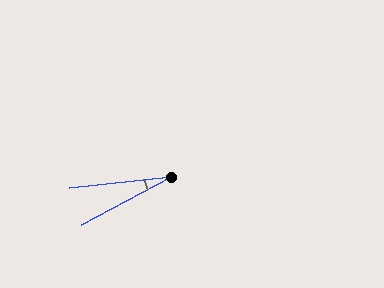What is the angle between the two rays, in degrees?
Approximately 22 degrees.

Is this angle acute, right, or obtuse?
It is acute.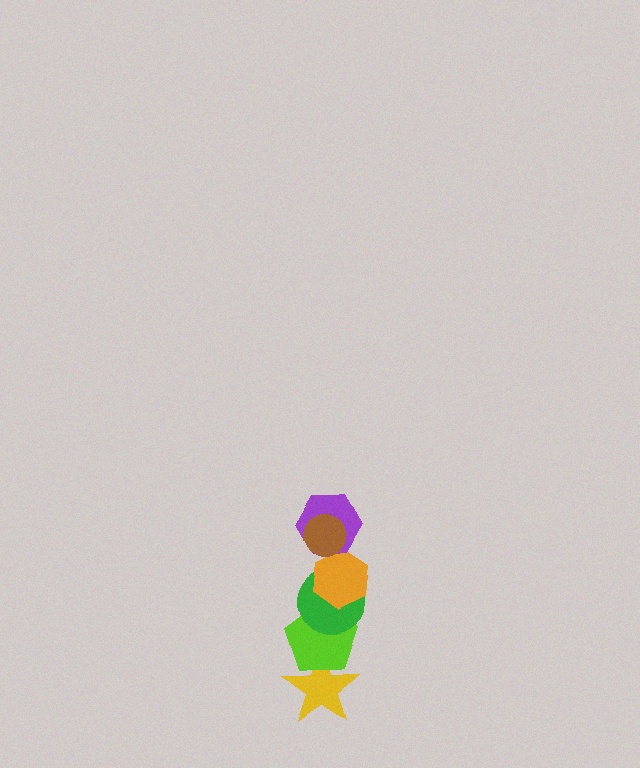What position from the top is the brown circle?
The brown circle is 1st from the top.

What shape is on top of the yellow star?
The lime pentagon is on top of the yellow star.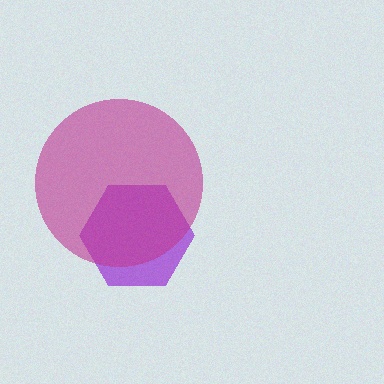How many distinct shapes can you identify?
There are 2 distinct shapes: a purple hexagon, a magenta circle.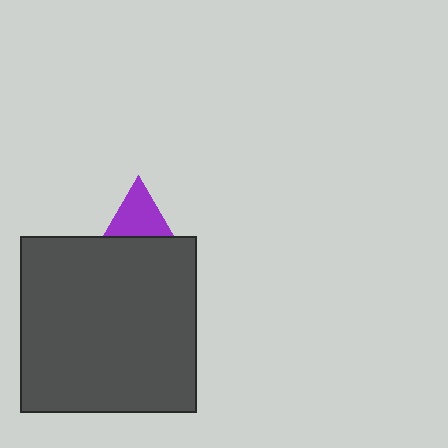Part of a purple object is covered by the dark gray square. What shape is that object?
It is a triangle.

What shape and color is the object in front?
The object in front is a dark gray square.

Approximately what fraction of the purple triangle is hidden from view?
Roughly 64% of the purple triangle is hidden behind the dark gray square.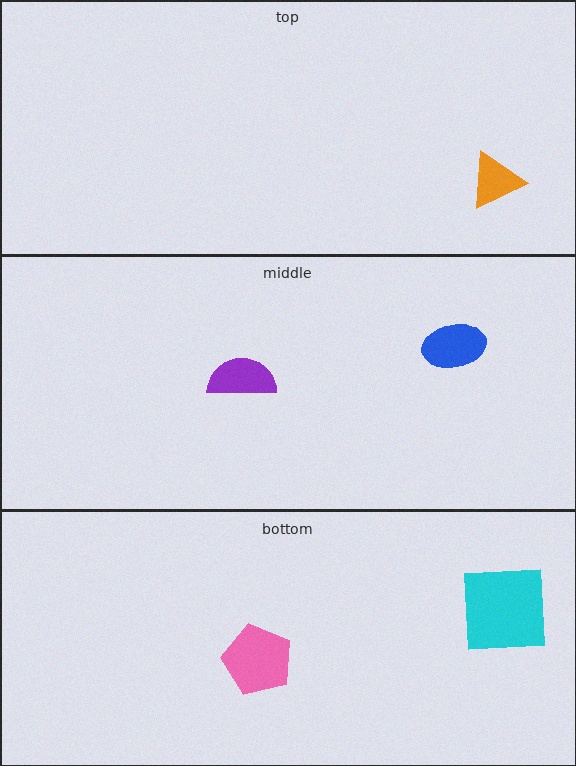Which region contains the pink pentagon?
The bottom region.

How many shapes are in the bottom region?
2.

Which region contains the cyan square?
The bottom region.